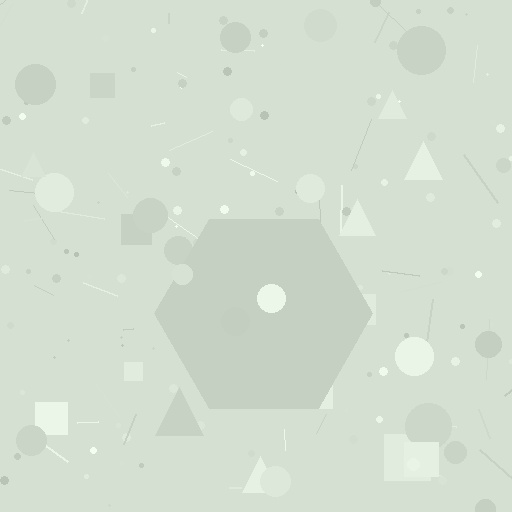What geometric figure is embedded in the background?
A hexagon is embedded in the background.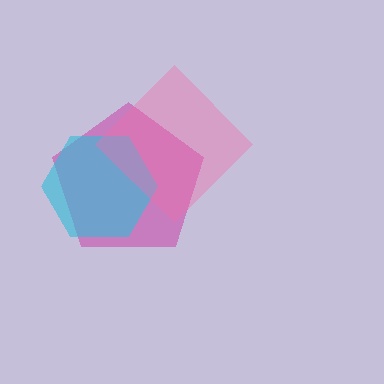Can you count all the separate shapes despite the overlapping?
Yes, there are 3 separate shapes.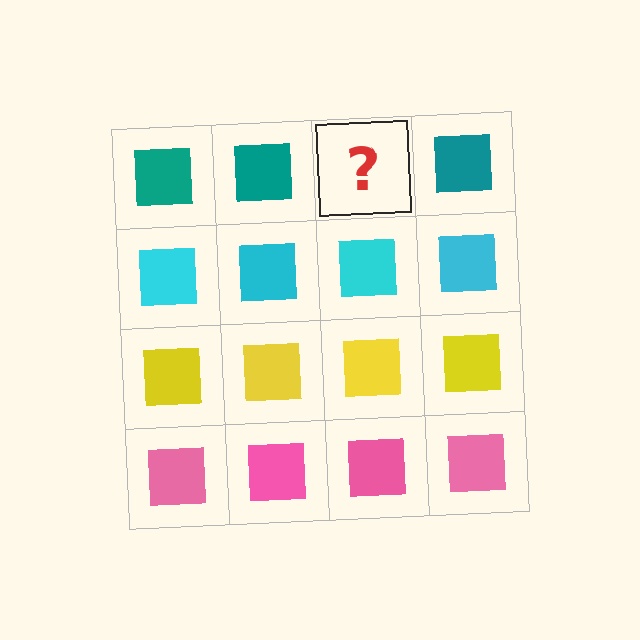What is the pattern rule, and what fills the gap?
The rule is that each row has a consistent color. The gap should be filled with a teal square.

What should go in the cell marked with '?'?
The missing cell should contain a teal square.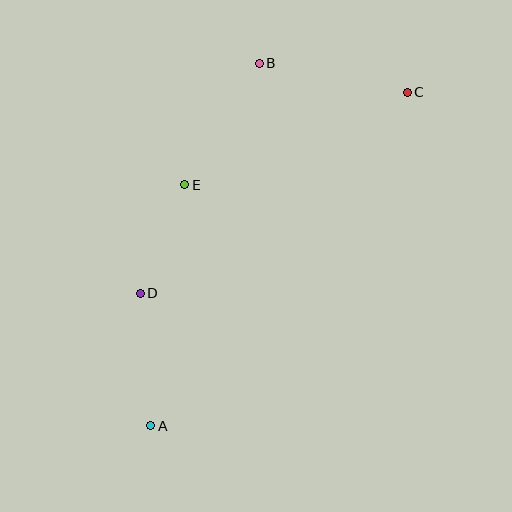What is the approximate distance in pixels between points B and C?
The distance between B and C is approximately 151 pixels.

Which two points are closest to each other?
Points D and E are closest to each other.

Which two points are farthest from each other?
Points A and C are farthest from each other.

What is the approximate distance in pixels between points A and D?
The distance between A and D is approximately 133 pixels.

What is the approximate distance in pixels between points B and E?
The distance between B and E is approximately 142 pixels.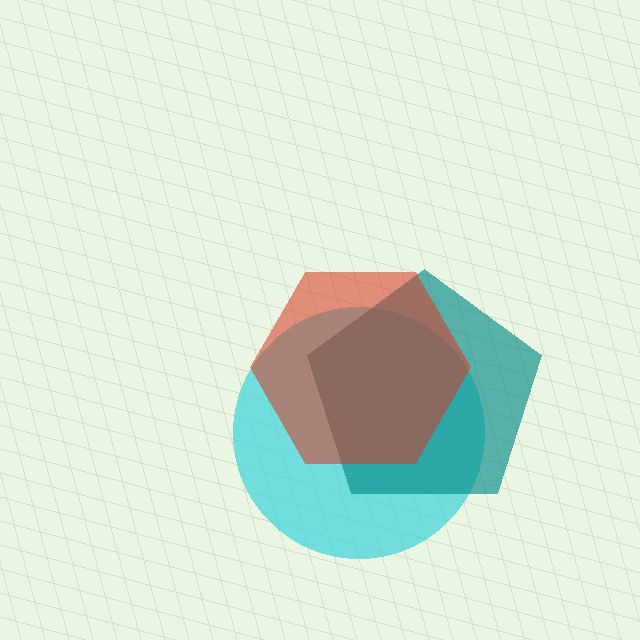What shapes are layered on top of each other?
The layered shapes are: a cyan circle, a teal pentagon, a red hexagon.